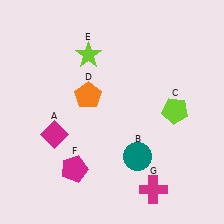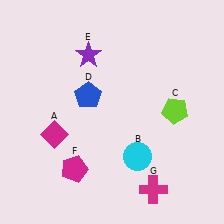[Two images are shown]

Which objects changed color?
B changed from teal to cyan. D changed from orange to blue. E changed from lime to purple.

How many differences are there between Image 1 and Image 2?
There are 3 differences between the two images.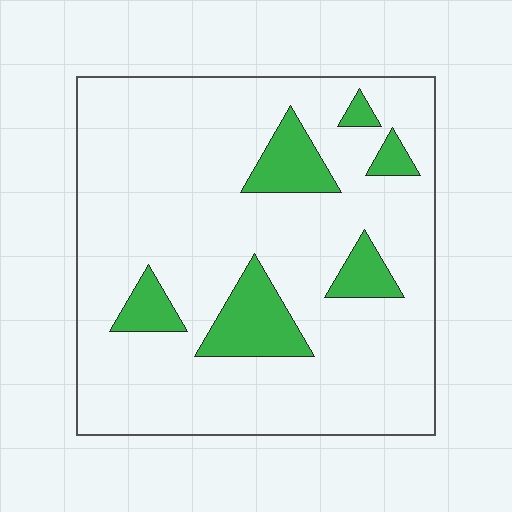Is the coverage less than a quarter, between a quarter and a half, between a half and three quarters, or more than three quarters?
Less than a quarter.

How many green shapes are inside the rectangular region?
6.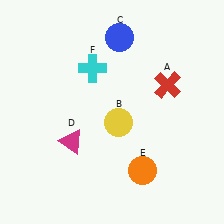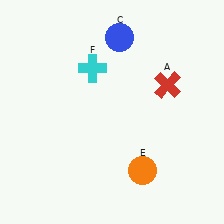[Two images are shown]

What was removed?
The yellow circle (B), the magenta triangle (D) were removed in Image 2.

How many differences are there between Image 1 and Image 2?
There are 2 differences between the two images.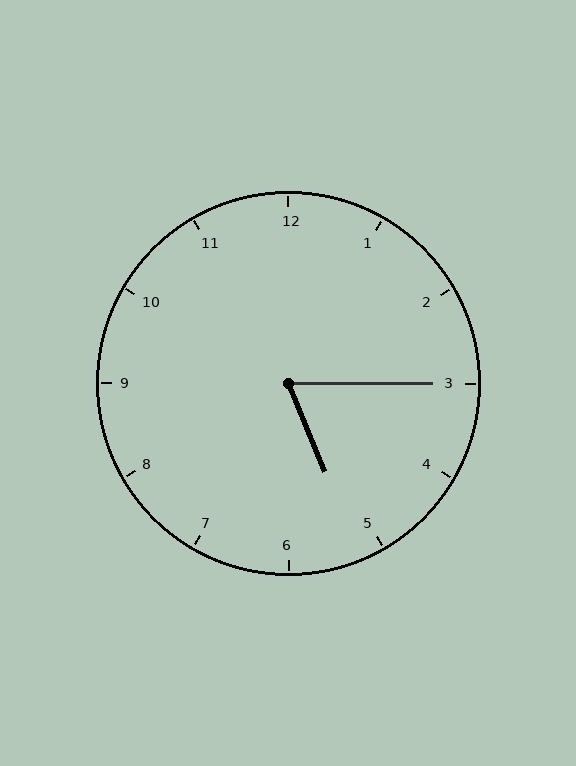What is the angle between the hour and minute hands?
Approximately 68 degrees.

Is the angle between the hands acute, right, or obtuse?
It is acute.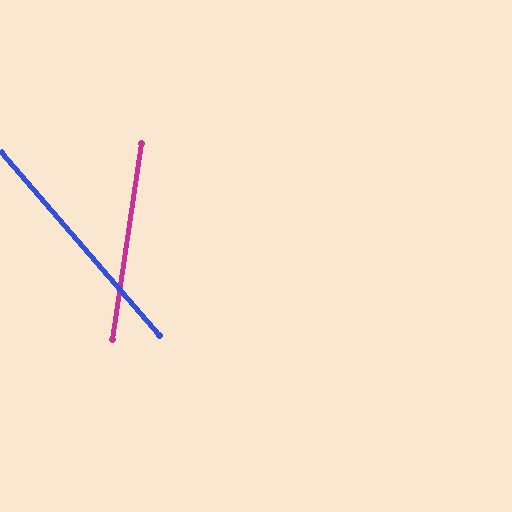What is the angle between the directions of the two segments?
Approximately 49 degrees.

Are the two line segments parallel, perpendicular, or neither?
Neither parallel nor perpendicular — they differ by about 49°.